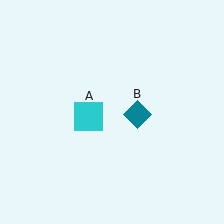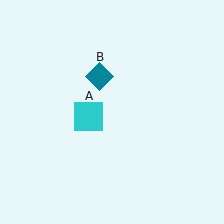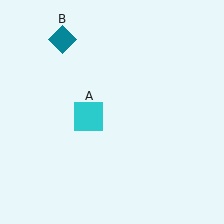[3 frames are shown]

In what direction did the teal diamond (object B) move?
The teal diamond (object B) moved up and to the left.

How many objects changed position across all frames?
1 object changed position: teal diamond (object B).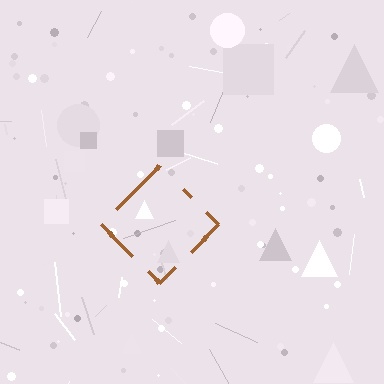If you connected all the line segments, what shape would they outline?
They would outline a diamond.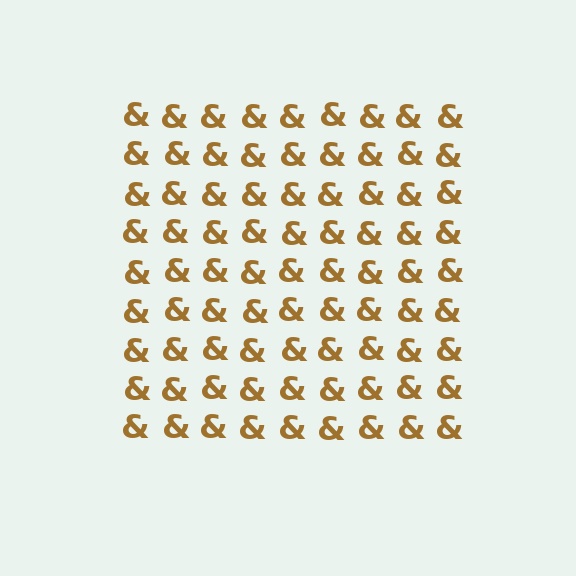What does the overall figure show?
The overall figure shows a square.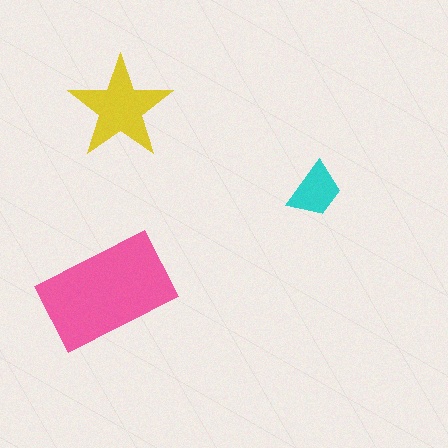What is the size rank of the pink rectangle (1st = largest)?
1st.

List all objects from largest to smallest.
The pink rectangle, the yellow star, the cyan trapezoid.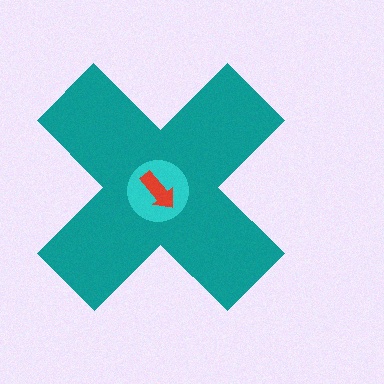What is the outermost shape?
The teal cross.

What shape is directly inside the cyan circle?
The red arrow.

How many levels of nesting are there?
3.